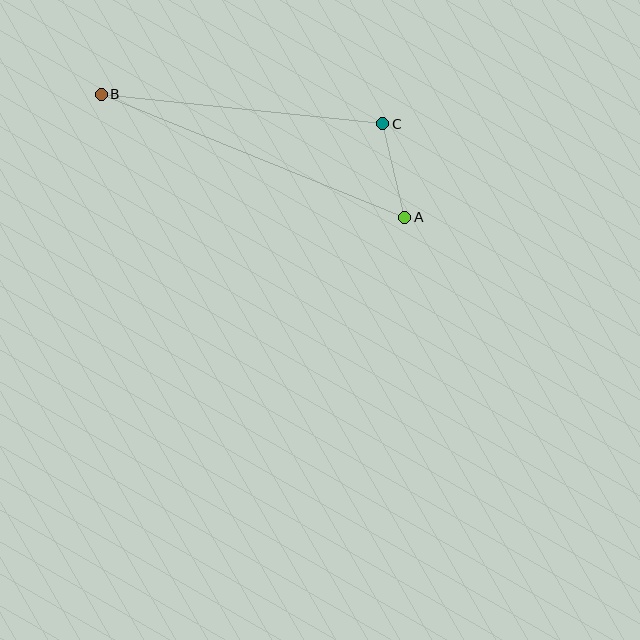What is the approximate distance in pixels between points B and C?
The distance between B and C is approximately 283 pixels.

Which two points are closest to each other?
Points A and C are closest to each other.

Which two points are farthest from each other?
Points A and B are farthest from each other.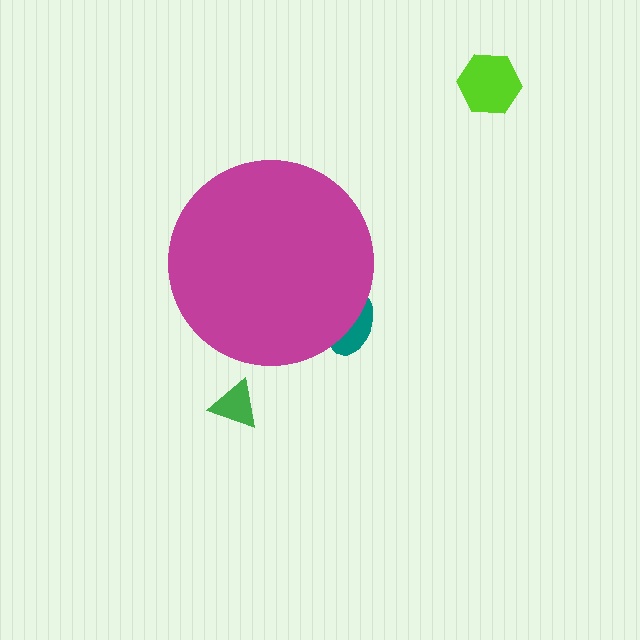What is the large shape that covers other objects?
A magenta circle.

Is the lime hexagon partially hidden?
No, the lime hexagon is fully visible.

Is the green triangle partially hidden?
No, the green triangle is fully visible.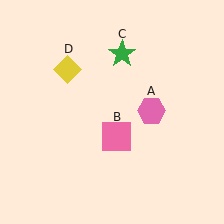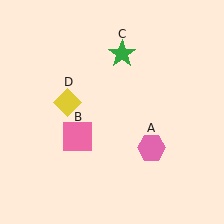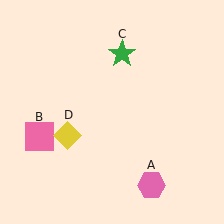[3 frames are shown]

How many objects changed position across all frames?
3 objects changed position: pink hexagon (object A), pink square (object B), yellow diamond (object D).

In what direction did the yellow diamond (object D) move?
The yellow diamond (object D) moved down.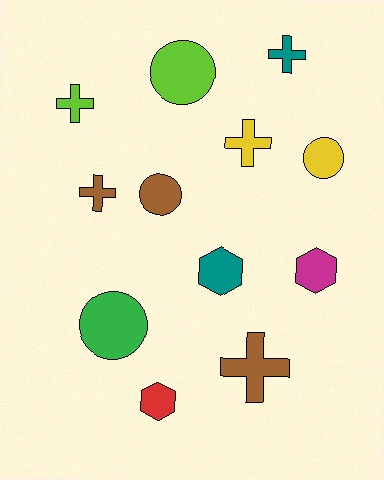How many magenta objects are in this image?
There is 1 magenta object.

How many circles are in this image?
There are 4 circles.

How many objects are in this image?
There are 12 objects.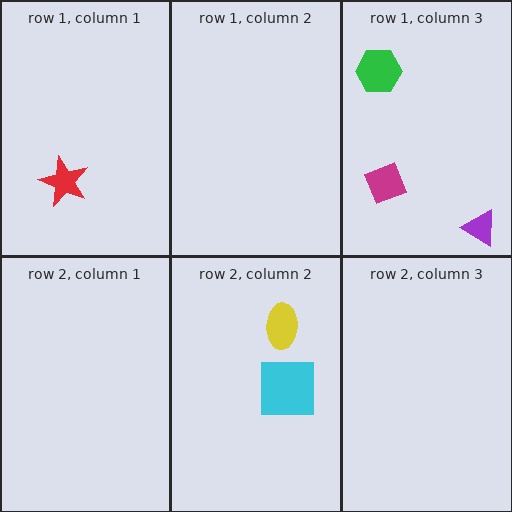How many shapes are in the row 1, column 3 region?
3.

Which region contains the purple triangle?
The row 1, column 3 region.